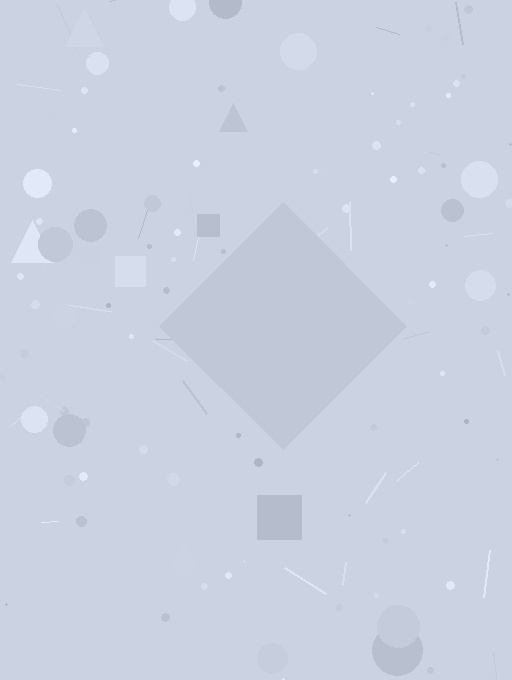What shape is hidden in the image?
A diamond is hidden in the image.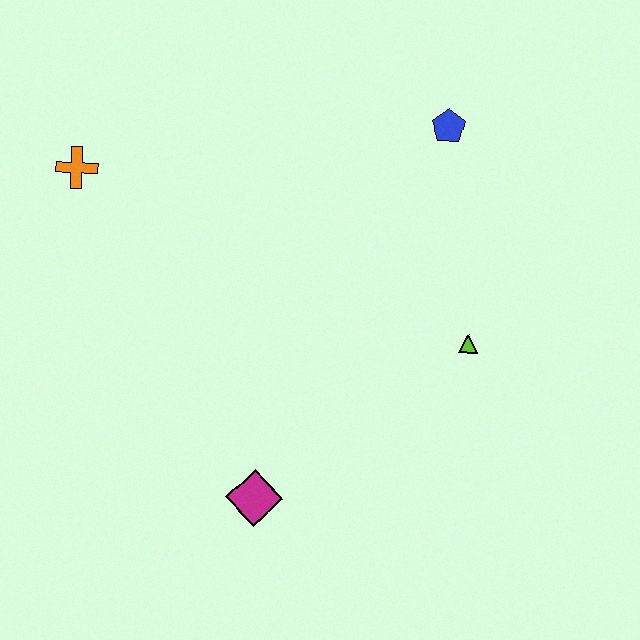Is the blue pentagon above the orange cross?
Yes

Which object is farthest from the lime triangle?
The orange cross is farthest from the lime triangle.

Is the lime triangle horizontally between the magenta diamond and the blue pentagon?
No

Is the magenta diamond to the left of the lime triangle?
Yes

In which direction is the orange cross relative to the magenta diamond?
The orange cross is above the magenta diamond.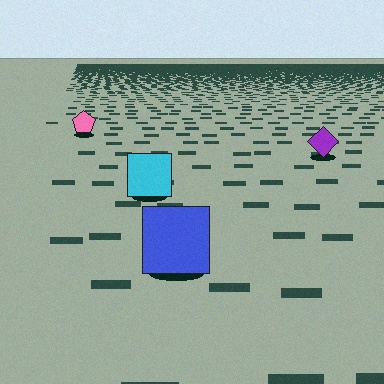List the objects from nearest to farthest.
From nearest to farthest: the blue square, the cyan square, the purple diamond, the pink pentagon.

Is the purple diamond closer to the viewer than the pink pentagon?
Yes. The purple diamond is closer — you can tell from the texture gradient: the ground texture is coarser near it.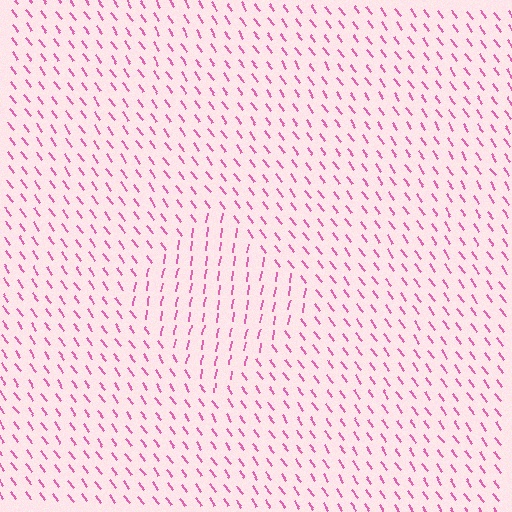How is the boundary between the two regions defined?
The boundary is defined purely by a change in line orientation (approximately 45 degrees difference). All lines are the same color and thickness.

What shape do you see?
I see a diamond.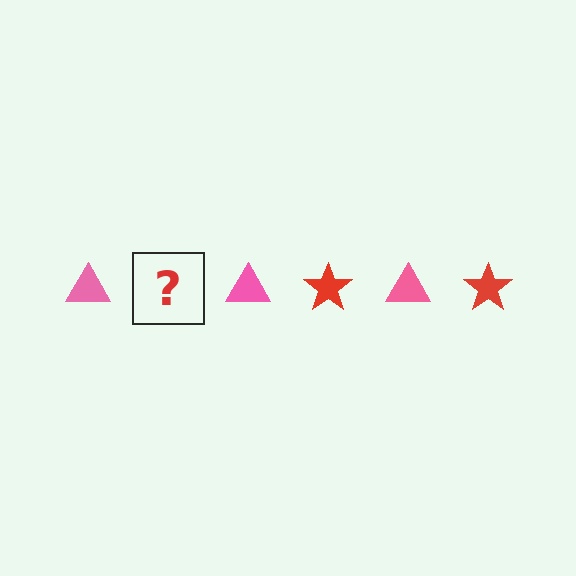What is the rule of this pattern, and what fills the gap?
The rule is that the pattern alternates between pink triangle and red star. The gap should be filled with a red star.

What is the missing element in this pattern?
The missing element is a red star.